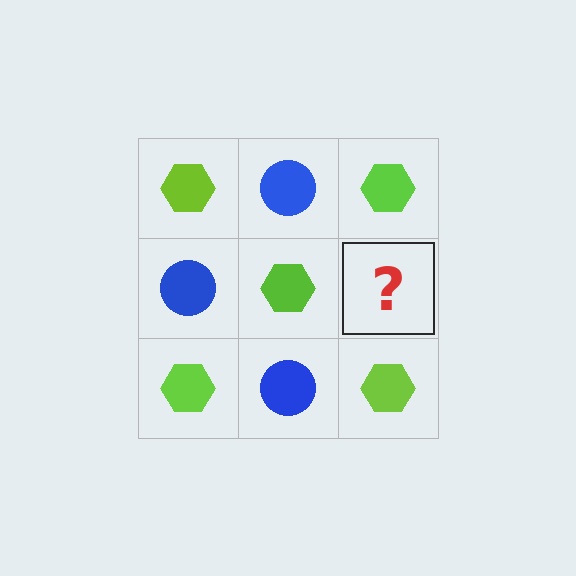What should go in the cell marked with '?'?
The missing cell should contain a blue circle.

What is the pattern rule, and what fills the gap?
The rule is that it alternates lime hexagon and blue circle in a checkerboard pattern. The gap should be filled with a blue circle.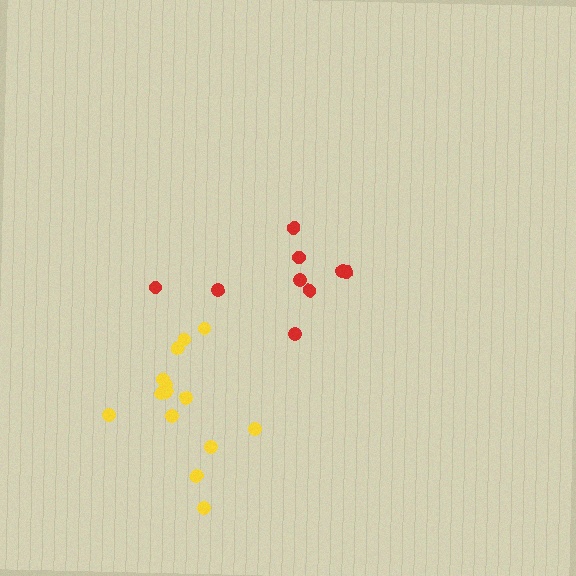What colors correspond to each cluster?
The clusters are colored: red, yellow.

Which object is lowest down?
The yellow cluster is bottommost.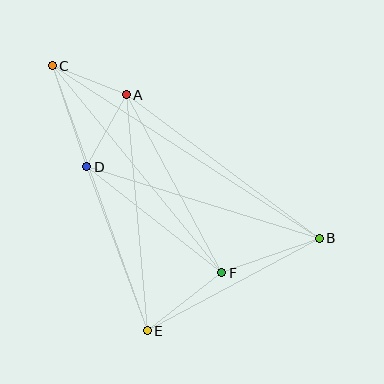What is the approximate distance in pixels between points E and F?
The distance between E and F is approximately 94 pixels.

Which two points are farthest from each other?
Points B and C are farthest from each other.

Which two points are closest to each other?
Points A and C are closest to each other.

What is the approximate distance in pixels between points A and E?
The distance between A and E is approximately 237 pixels.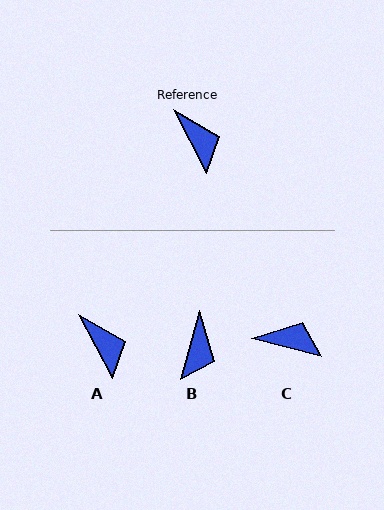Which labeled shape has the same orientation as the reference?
A.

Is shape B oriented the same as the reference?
No, it is off by about 43 degrees.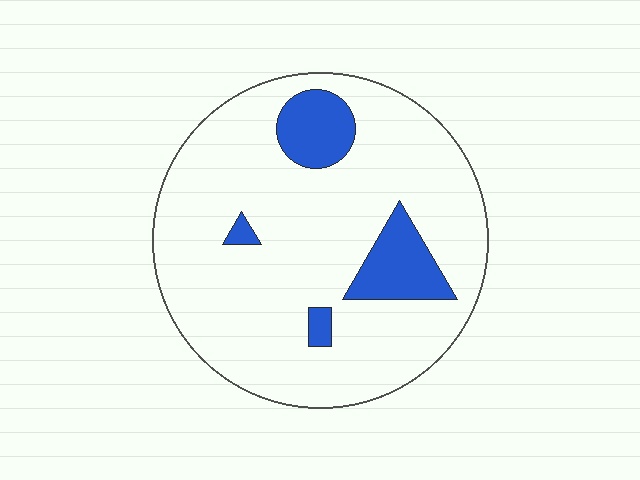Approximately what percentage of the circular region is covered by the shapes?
Approximately 15%.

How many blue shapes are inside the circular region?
4.